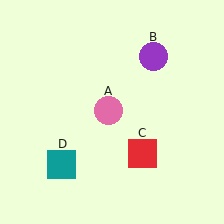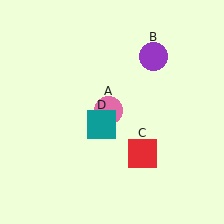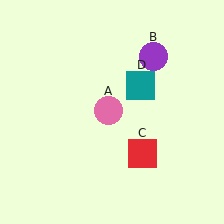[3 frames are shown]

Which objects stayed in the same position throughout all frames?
Pink circle (object A) and purple circle (object B) and red square (object C) remained stationary.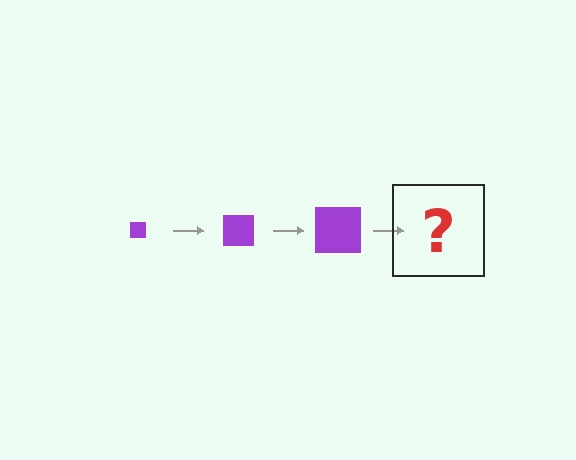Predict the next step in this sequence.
The next step is a purple square, larger than the previous one.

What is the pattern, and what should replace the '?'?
The pattern is that the square gets progressively larger each step. The '?' should be a purple square, larger than the previous one.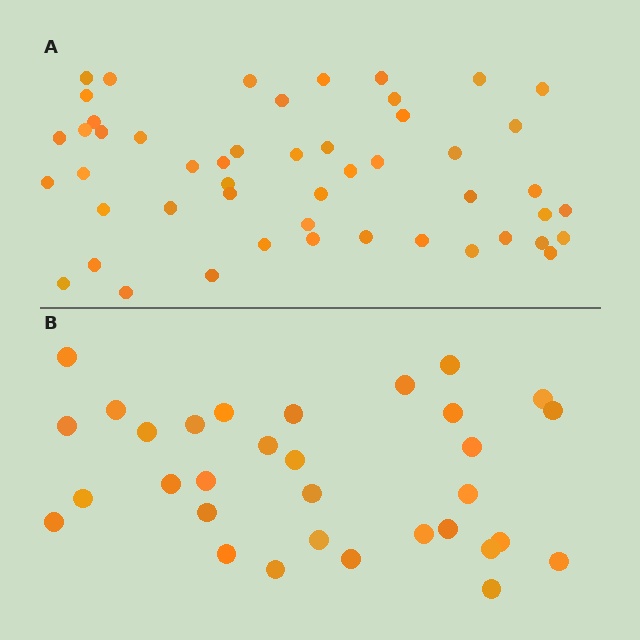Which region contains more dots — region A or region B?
Region A (the top region) has more dots.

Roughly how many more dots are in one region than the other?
Region A has approximately 20 more dots than region B.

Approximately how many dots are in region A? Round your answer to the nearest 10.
About 50 dots.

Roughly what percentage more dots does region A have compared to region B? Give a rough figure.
About 55% more.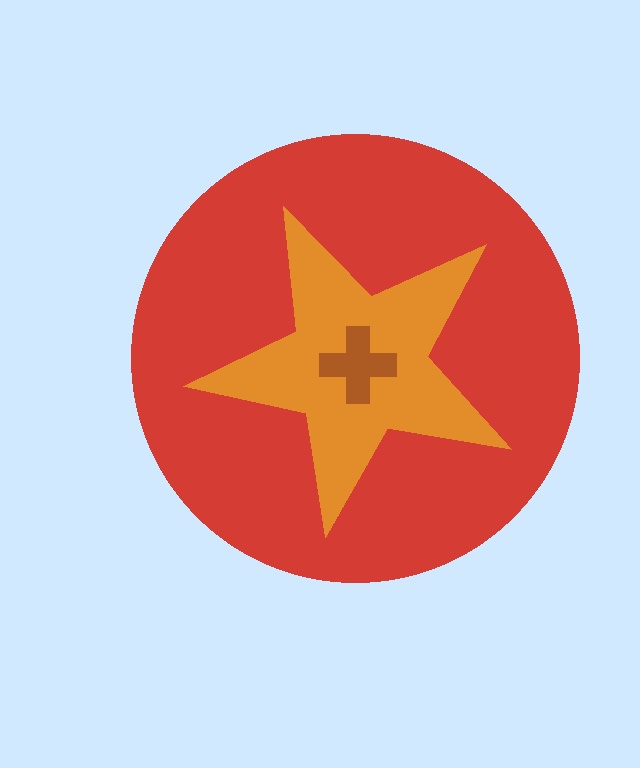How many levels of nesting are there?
3.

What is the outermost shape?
The red circle.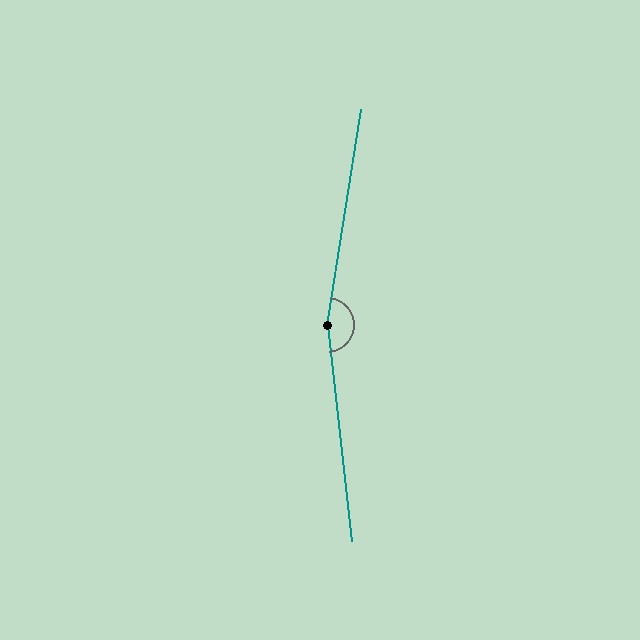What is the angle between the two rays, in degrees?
Approximately 165 degrees.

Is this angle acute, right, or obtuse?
It is obtuse.